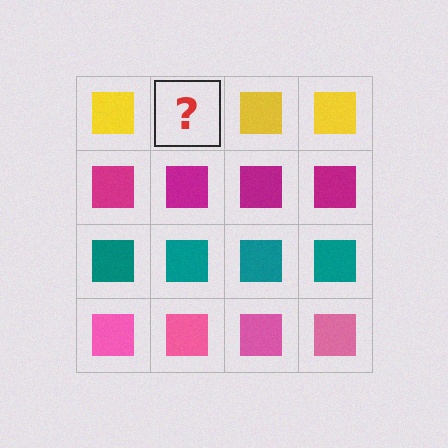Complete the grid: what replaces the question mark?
The question mark should be replaced with a yellow square.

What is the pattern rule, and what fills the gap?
The rule is that each row has a consistent color. The gap should be filled with a yellow square.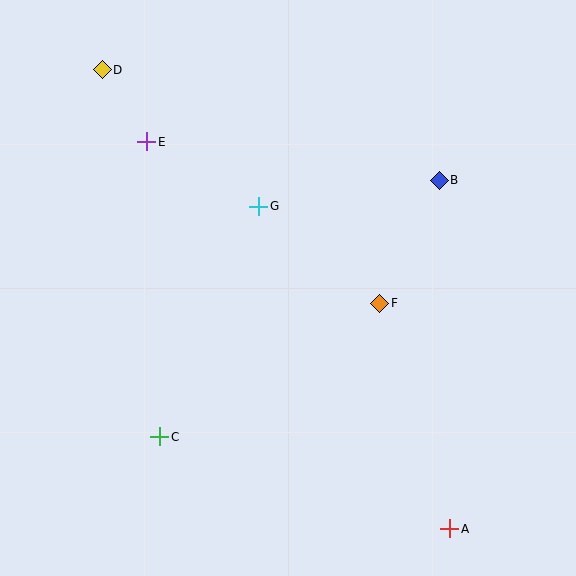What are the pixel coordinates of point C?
Point C is at (160, 437).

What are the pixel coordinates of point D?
Point D is at (102, 70).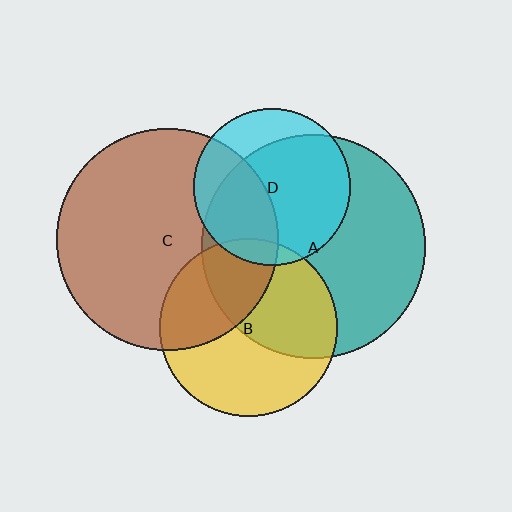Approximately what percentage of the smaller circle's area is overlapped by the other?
Approximately 10%.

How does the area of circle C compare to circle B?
Approximately 1.6 times.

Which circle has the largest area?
Circle A (teal).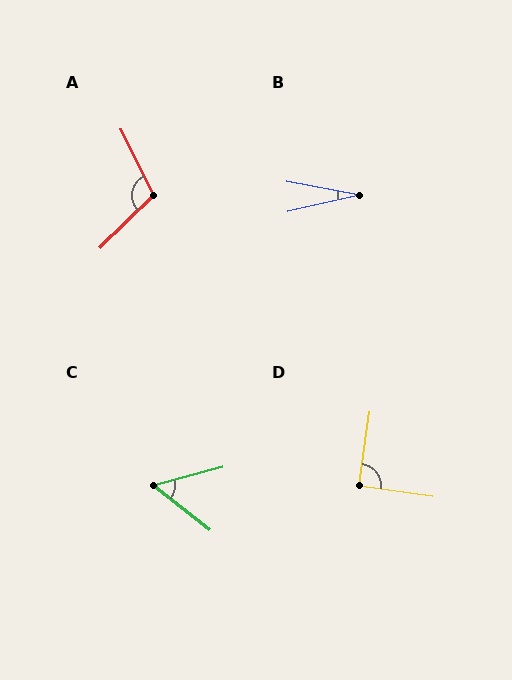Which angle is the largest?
A, at approximately 108 degrees.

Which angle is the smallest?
B, at approximately 23 degrees.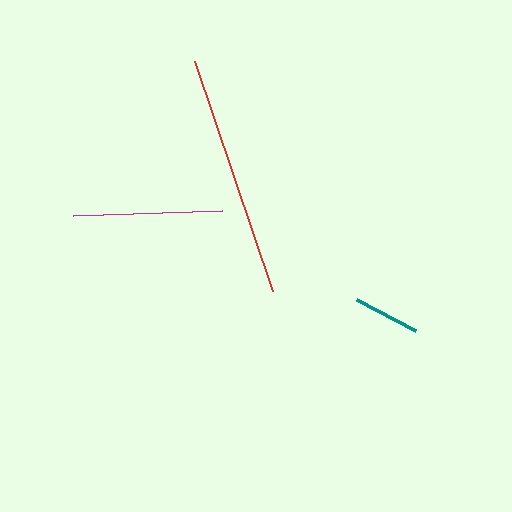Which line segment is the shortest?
The teal line is the shortest at approximately 67 pixels.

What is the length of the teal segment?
The teal segment is approximately 67 pixels long.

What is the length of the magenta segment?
The magenta segment is approximately 149 pixels long.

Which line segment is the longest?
The red line is the longest at approximately 242 pixels.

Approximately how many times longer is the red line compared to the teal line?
The red line is approximately 3.6 times the length of the teal line.